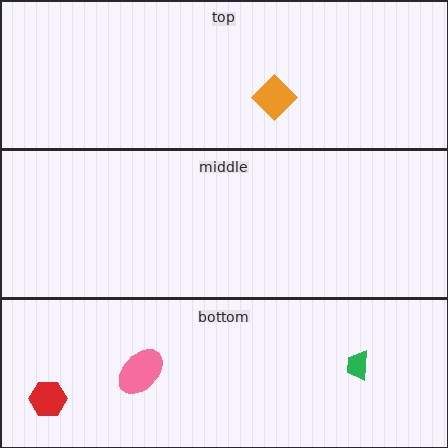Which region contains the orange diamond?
The top region.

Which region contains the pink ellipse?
The bottom region.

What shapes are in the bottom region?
The red hexagon, the pink ellipse, the green trapezoid.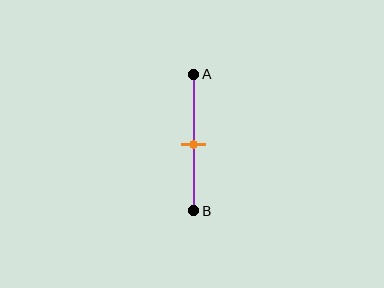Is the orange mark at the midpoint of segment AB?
Yes, the mark is approximately at the midpoint.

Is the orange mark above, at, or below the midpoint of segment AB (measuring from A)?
The orange mark is approximately at the midpoint of segment AB.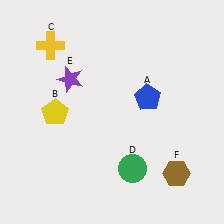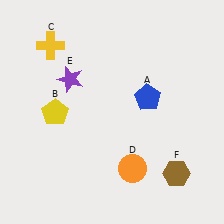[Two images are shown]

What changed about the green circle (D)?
In Image 1, D is green. In Image 2, it changed to orange.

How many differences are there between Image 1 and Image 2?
There is 1 difference between the two images.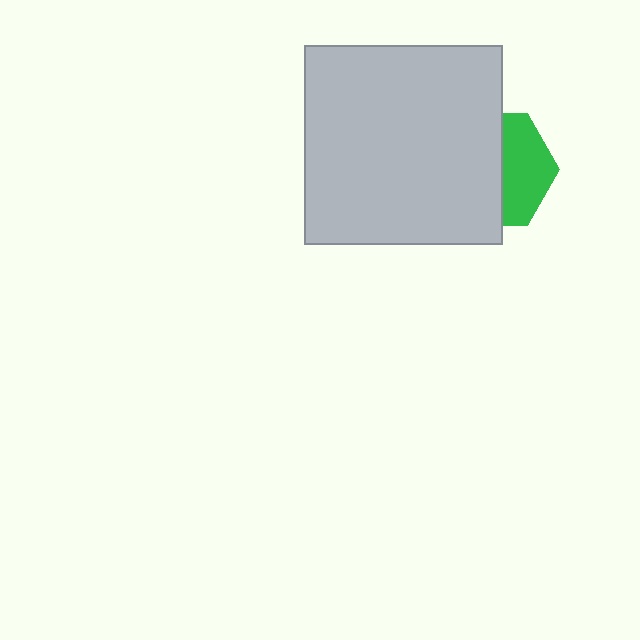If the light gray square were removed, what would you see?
You would see the complete green hexagon.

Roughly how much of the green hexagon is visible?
A small part of it is visible (roughly 41%).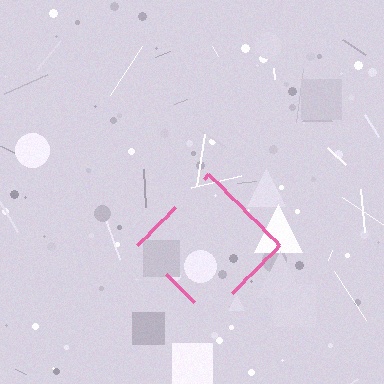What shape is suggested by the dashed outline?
The dashed outline suggests a diamond.